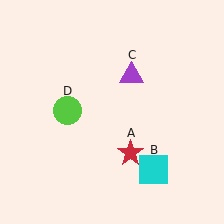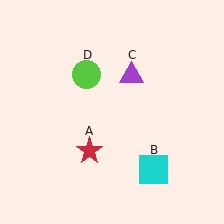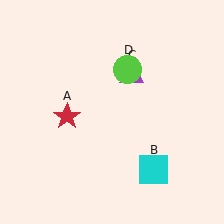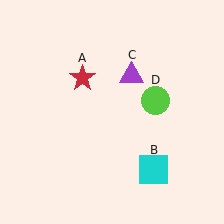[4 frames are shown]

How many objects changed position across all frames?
2 objects changed position: red star (object A), lime circle (object D).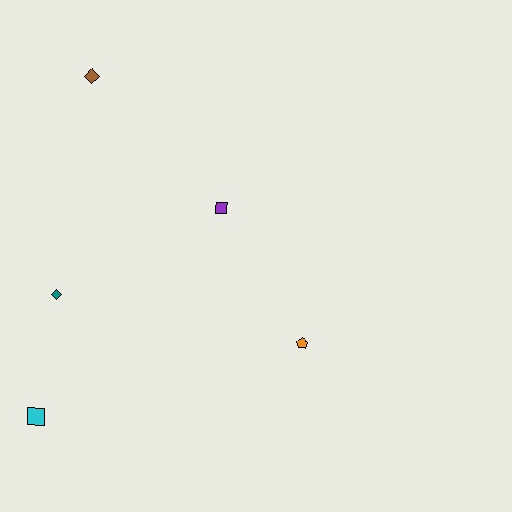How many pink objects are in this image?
There are no pink objects.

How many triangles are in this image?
There are no triangles.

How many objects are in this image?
There are 5 objects.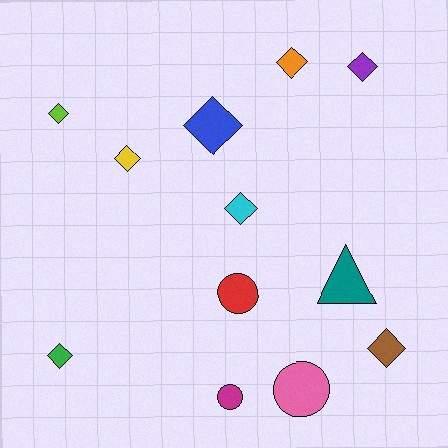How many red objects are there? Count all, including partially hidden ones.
There is 1 red object.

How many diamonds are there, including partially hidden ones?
There are 8 diamonds.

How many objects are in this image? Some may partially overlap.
There are 12 objects.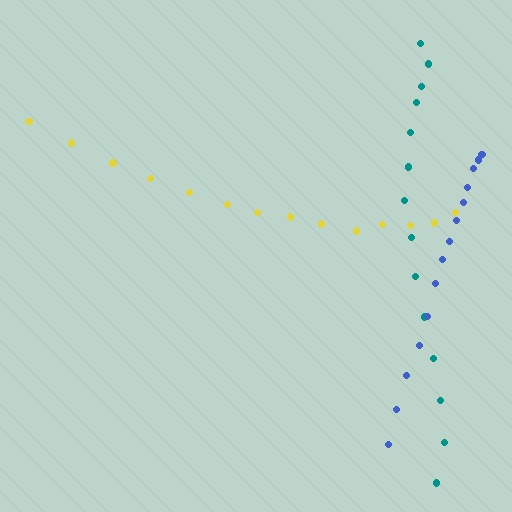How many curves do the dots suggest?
There are 3 distinct paths.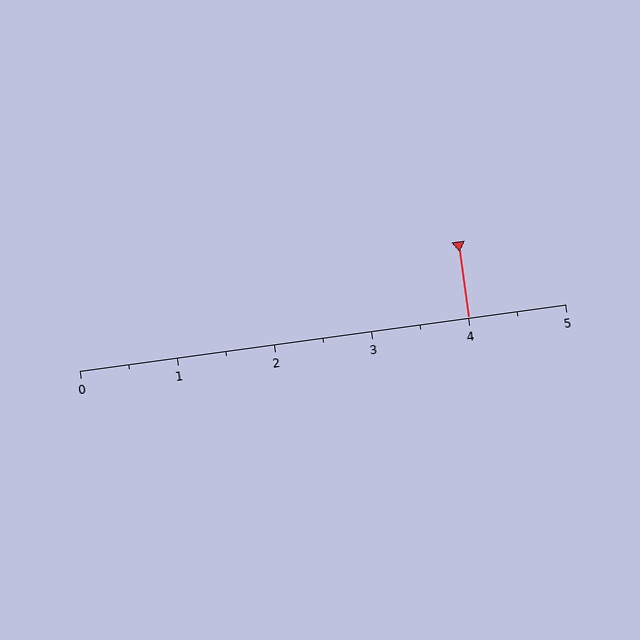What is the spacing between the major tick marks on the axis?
The major ticks are spaced 1 apart.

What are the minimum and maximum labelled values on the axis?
The axis runs from 0 to 5.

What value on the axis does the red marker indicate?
The marker indicates approximately 4.